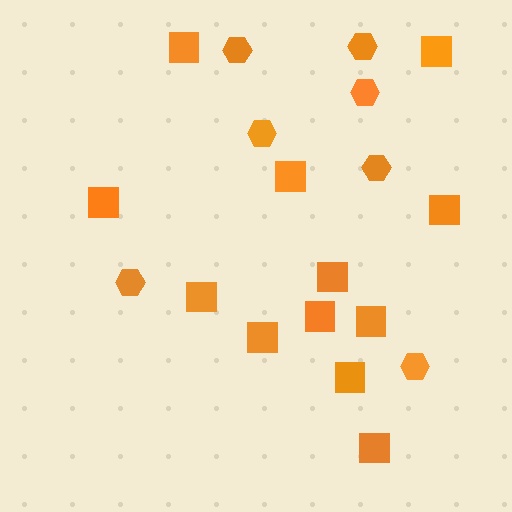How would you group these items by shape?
There are 2 groups: one group of squares (12) and one group of hexagons (7).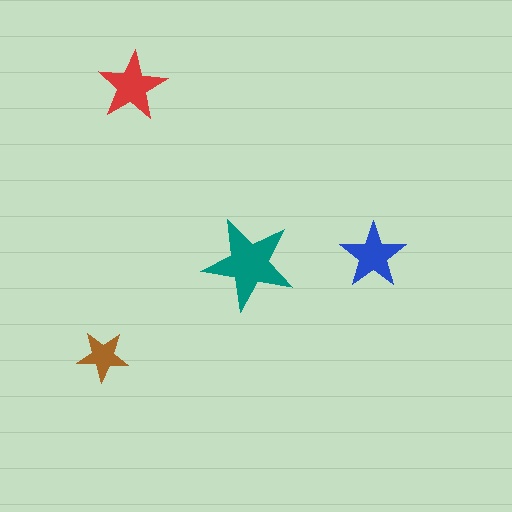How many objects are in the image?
There are 4 objects in the image.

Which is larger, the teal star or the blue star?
The teal one.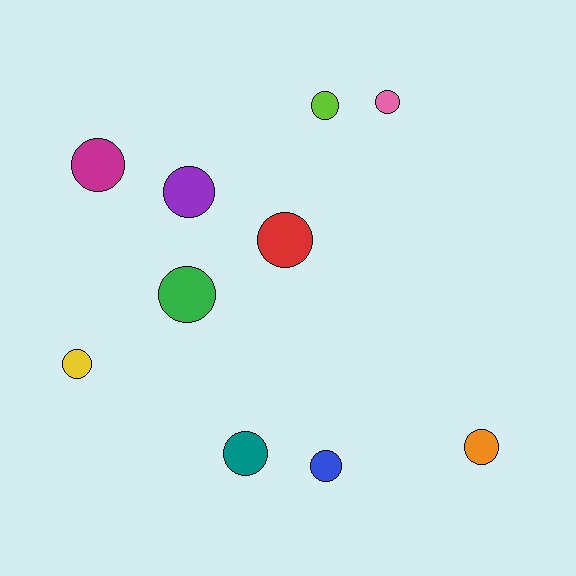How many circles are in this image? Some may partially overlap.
There are 10 circles.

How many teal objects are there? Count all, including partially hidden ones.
There is 1 teal object.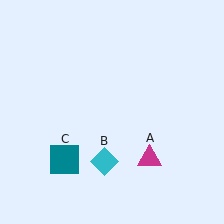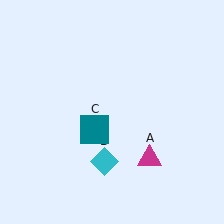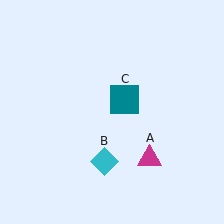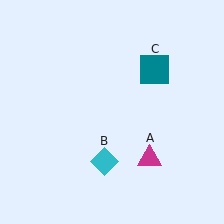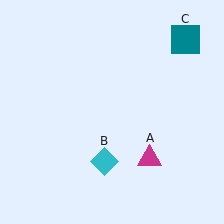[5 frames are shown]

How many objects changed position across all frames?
1 object changed position: teal square (object C).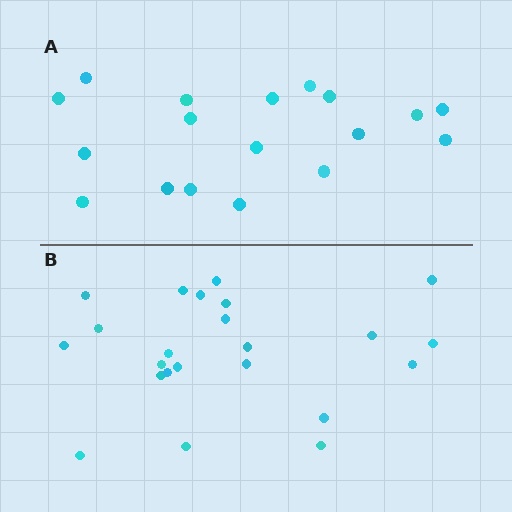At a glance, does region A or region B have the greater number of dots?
Region B (the bottom region) has more dots.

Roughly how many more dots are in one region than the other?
Region B has about 5 more dots than region A.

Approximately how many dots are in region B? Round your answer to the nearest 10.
About 20 dots. (The exact count is 23, which rounds to 20.)